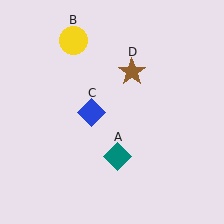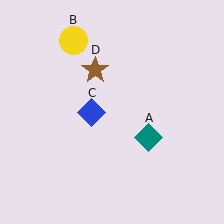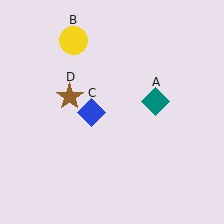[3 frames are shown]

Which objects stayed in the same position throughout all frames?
Yellow circle (object B) and blue diamond (object C) remained stationary.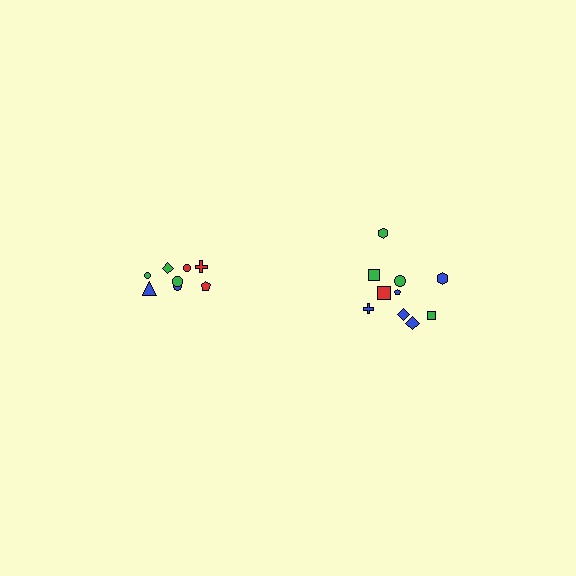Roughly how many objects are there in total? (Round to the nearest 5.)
Roughly 20 objects in total.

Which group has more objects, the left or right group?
The right group.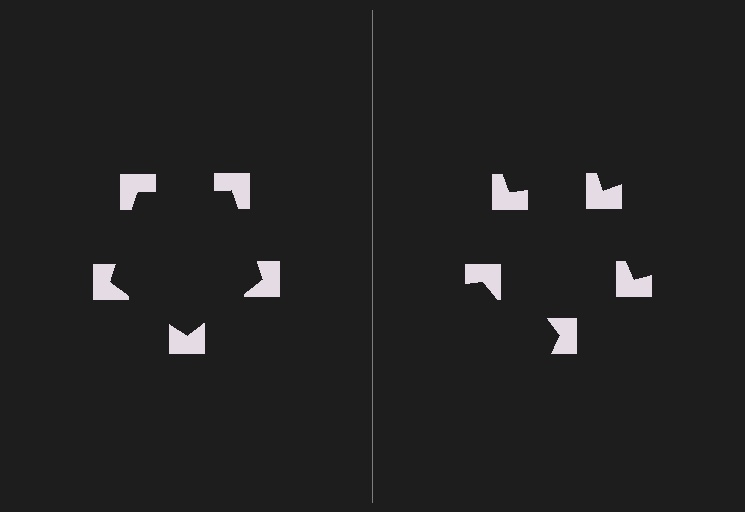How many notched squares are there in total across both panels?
10 — 5 on each side.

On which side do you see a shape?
An illusory pentagon appears on the left side. On the right side the wedge cuts are rotated, so no coherent shape forms.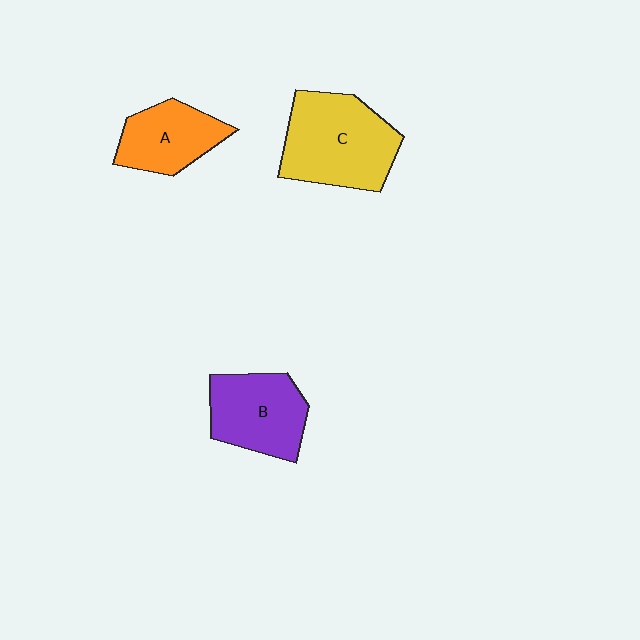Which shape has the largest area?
Shape C (yellow).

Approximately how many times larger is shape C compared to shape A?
Approximately 1.5 times.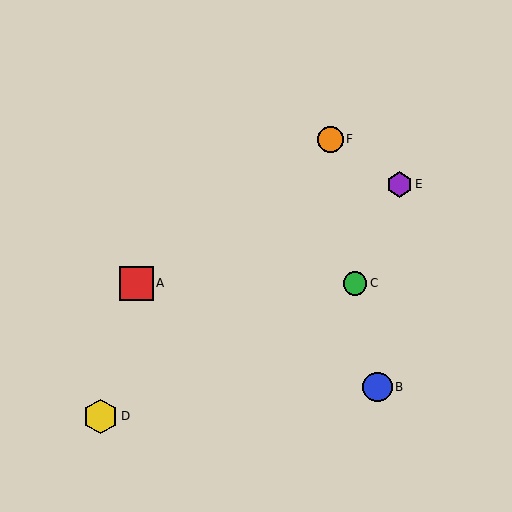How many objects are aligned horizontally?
2 objects (A, C) are aligned horizontally.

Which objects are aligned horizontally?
Objects A, C are aligned horizontally.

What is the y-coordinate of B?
Object B is at y≈387.